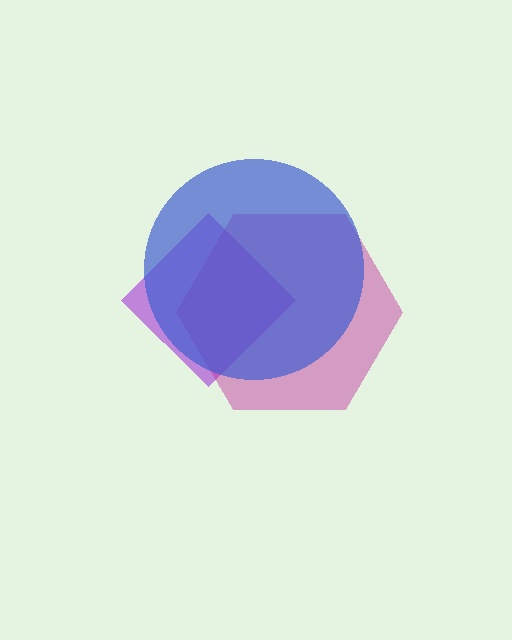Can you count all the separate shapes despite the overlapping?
Yes, there are 3 separate shapes.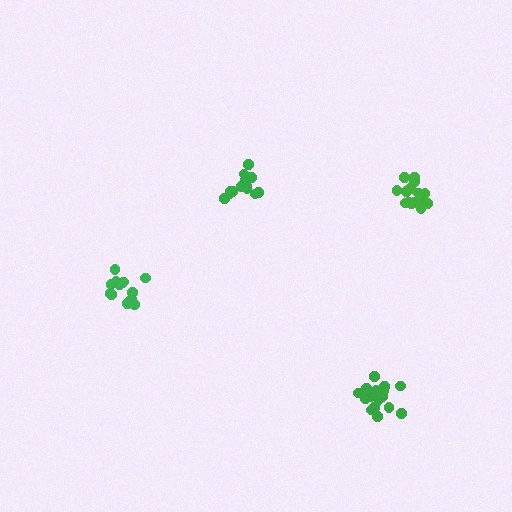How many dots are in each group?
Group 1: 17 dots, Group 2: 13 dots, Group 3: 15 dots, Group 4: 15 dots (60 total).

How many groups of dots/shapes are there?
There are 4 groups.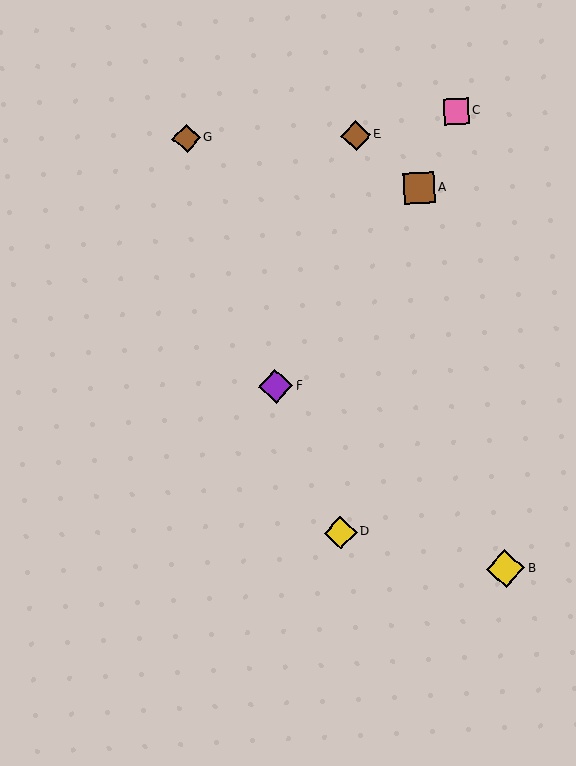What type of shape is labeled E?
Shape E is a brown diamond.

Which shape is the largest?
The yellow diamond (labeled B) is the largest.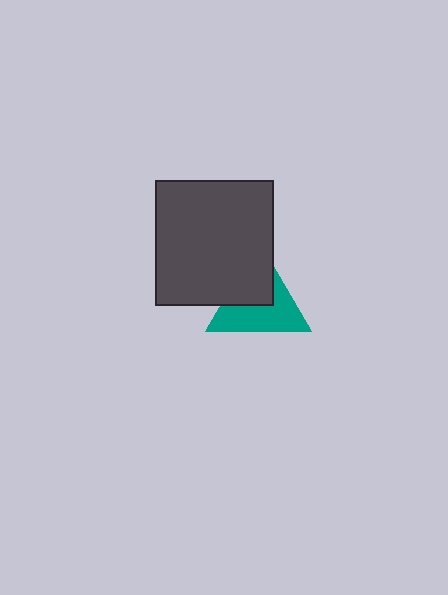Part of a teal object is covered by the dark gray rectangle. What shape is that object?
It is a triangle.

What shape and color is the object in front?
The object in front is a dark gray rectangle.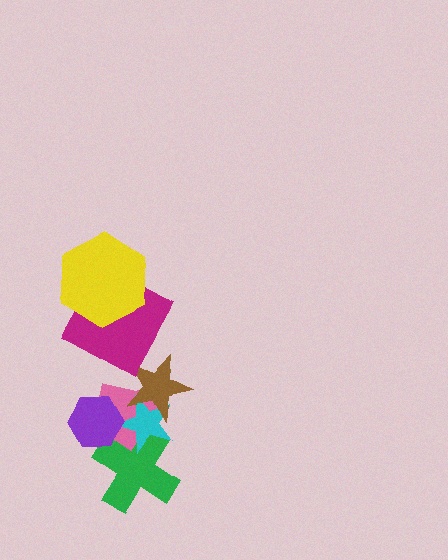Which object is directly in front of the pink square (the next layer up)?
The green cross is directly in front of the pink square.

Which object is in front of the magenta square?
The yellow hexagon is in front of the magenta square.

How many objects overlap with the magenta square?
1 object overlaps with the magenta square.